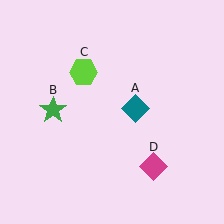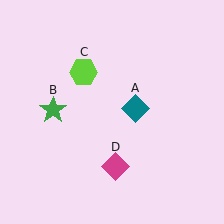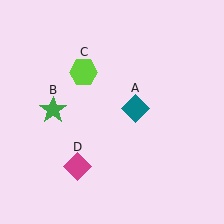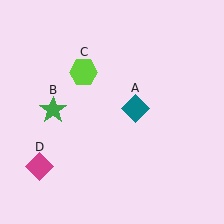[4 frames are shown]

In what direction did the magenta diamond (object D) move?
The magenta diamond (object D) moved left.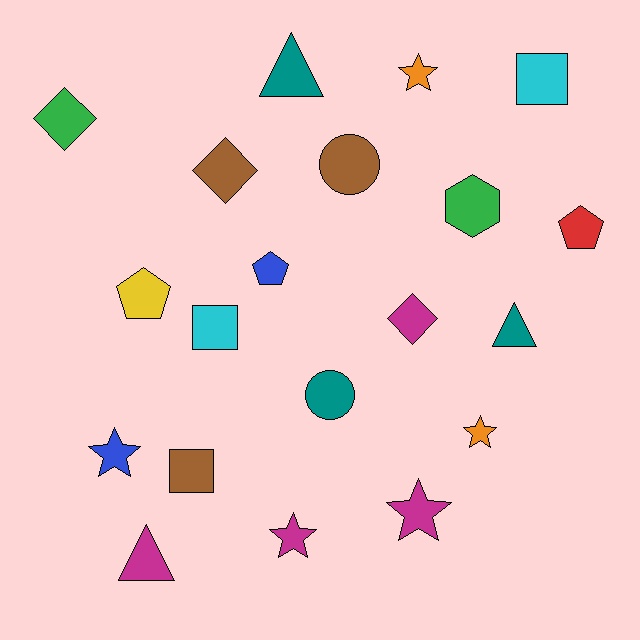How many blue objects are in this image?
There are 2 blue objects.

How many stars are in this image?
There are 5 stars.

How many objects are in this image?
There are 20 objects.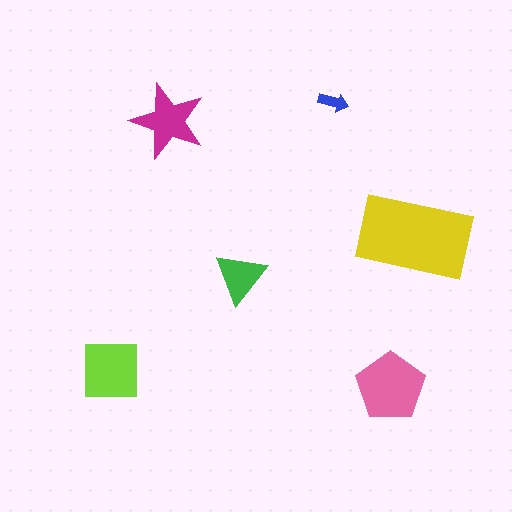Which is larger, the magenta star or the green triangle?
The magenta star.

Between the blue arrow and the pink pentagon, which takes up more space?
The pink pentagon.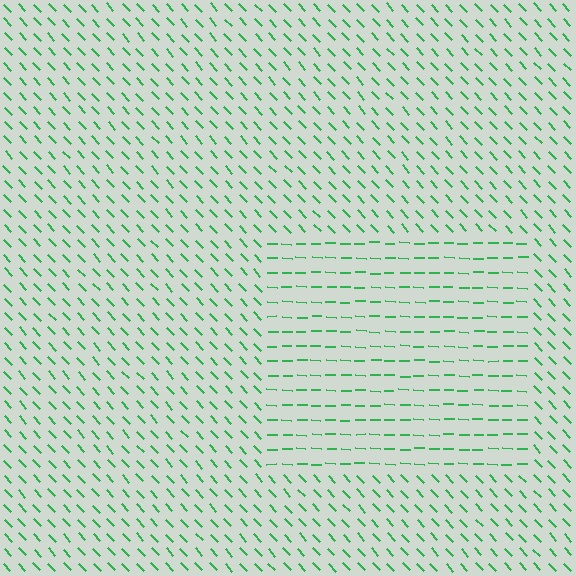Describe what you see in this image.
The image is filled with small green line segments. A rectangle region in the image has lines oriented differently from the surrounding lines, creating a visible texture boundary.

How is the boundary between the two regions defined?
The boundary is defined purely by a change in line orientation (approximately 45 degrees difference). All lines are the same color and thickness.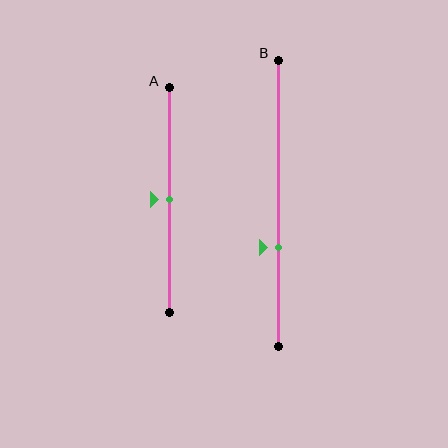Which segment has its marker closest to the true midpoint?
Segment A has its marker closest to the true midpoint.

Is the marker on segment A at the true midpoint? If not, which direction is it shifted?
Yes, the marker on segment A is at the true midpoint.